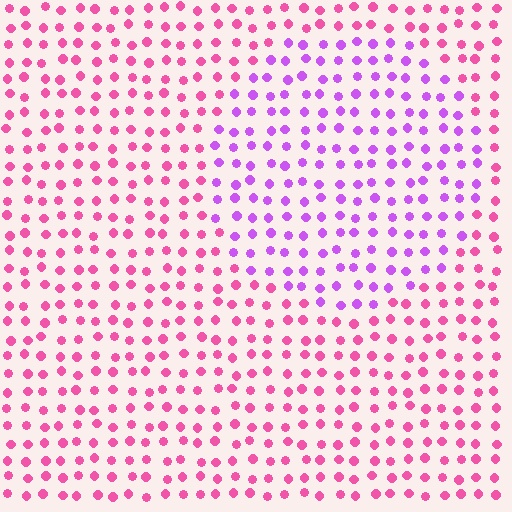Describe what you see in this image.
The image is filled with small pink elements in a uniform arrangement. A circle-shaped region is visible where the elements are tinted to a slightly different hue, forming a subtle color boundary.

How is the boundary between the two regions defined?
The boundary is defined purely by a slight shift in hue (about 42 degrees). Spacing, size, and orientation are identical on both sides.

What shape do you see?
I see a circle.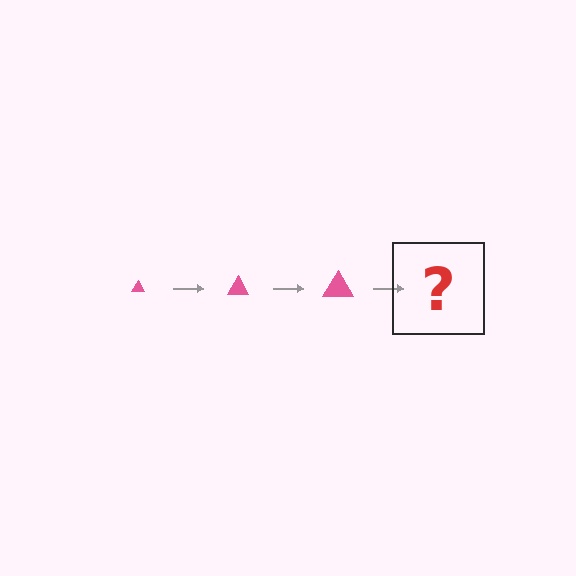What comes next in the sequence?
The next element should be a pink triangle, larger than the previous one.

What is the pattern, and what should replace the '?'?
The pattern is that the triangle gets progressively larger each step. The '?' should be a pink triangle, larger than the previous one.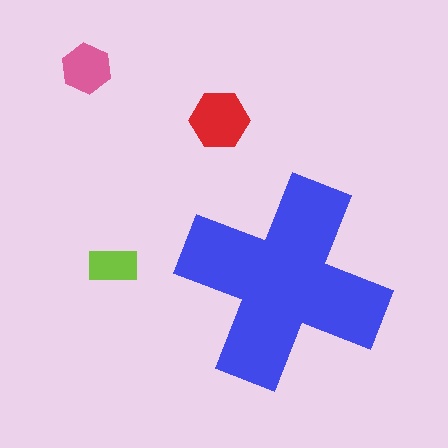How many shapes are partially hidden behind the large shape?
0 shapes are partially hidden.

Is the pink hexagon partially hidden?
No, the pink hexagon is fully visible.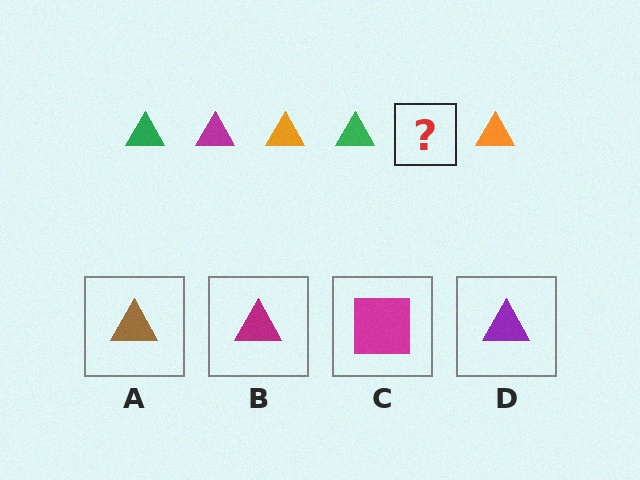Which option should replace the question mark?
Option B.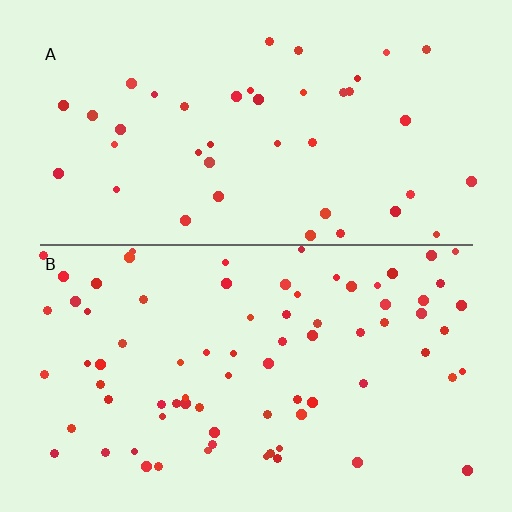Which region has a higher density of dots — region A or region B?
B (the bottom).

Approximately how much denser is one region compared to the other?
Approximately 1.9× — region B over region A.